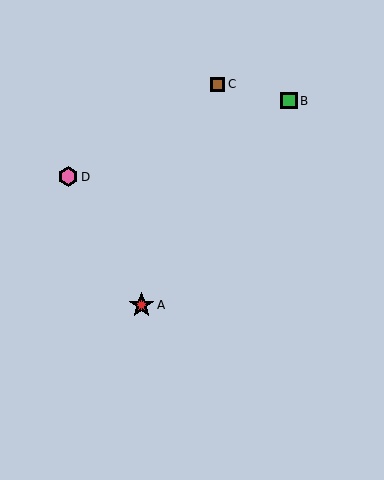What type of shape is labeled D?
Shape D is a pink hexagon.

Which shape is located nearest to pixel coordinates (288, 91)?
The green square (labeled B) at (289, 101) is nearest to that location.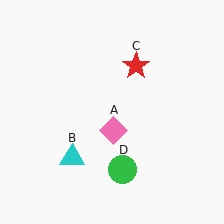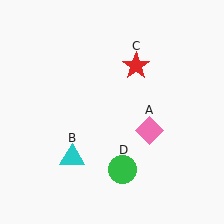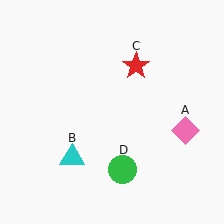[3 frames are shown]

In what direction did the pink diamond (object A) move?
The pink diamond (object A) moved right.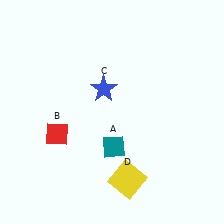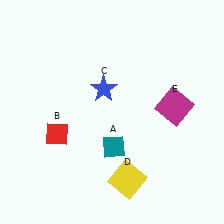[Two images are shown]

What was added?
A magenta square (E) was added in Image 2.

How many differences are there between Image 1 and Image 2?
There is 1 difference between the two images.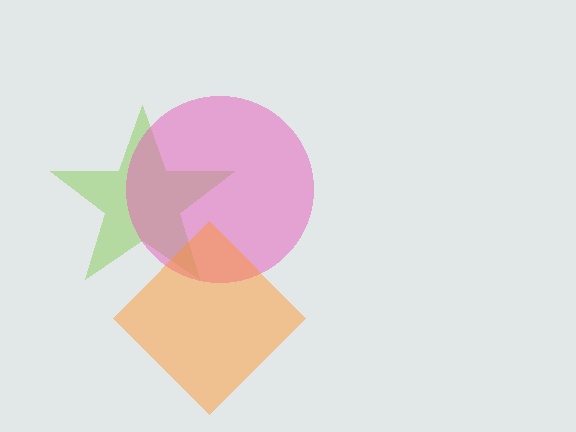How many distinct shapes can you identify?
There are 3 distinct shapes: a lime star, a pink circle, an orange diamond.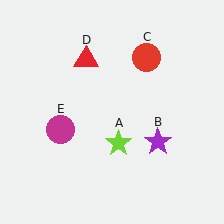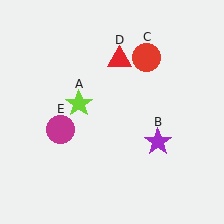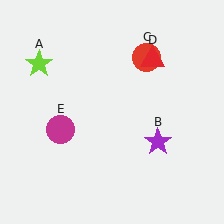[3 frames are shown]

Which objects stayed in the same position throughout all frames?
Purple star (object B) and red circle (object C) and magenta circle (object E) remained stationary.